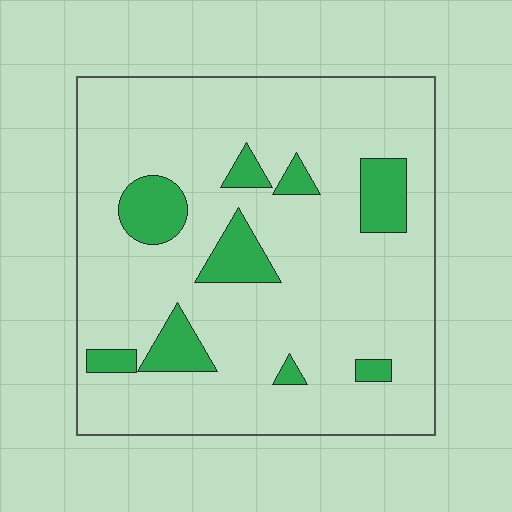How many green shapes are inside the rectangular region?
9.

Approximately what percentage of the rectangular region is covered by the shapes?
Approximately 15%.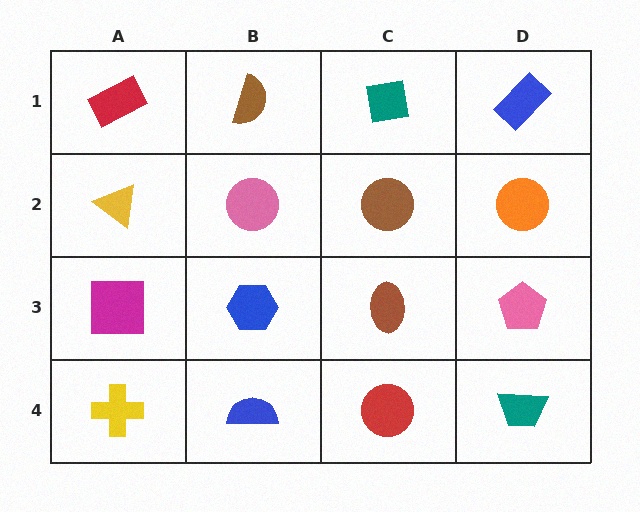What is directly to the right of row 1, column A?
A brown semicircle.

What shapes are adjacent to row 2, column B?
A brown semicircle (row 1, column B), a blue hexagon (row 3, column B), a yellow triangle (row 2, column A), a brown circle (row 2, column C).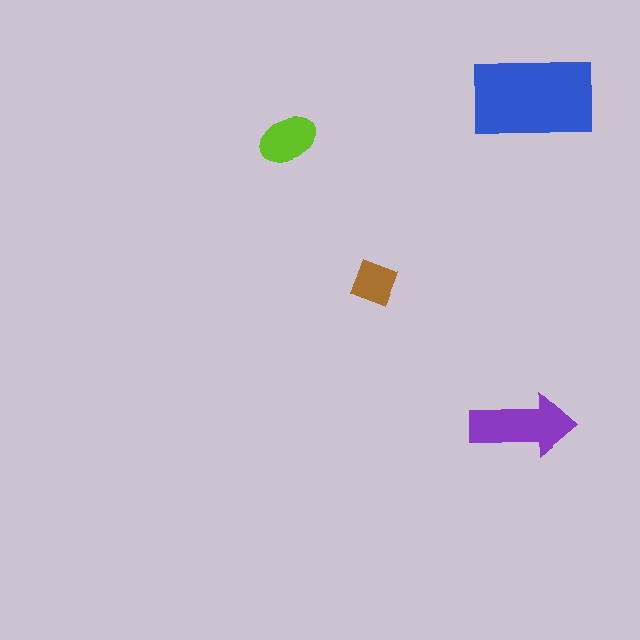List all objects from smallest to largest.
The brown diamond, the lime ellipse, the purple arrow, the blue rectangle.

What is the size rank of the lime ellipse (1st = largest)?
3rd.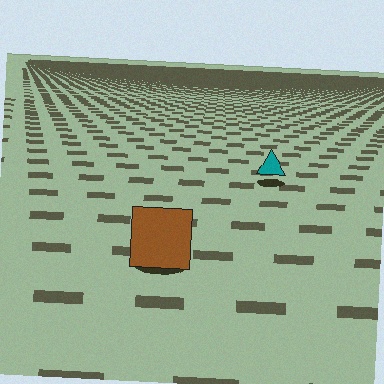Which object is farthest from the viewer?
The teal triangle is farthest from the viewer. It appears smaller and the ground texture around it is denser.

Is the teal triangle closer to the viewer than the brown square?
No. The brown square is closer — you can tell from the texture gradient: the ground texture is coarser near it.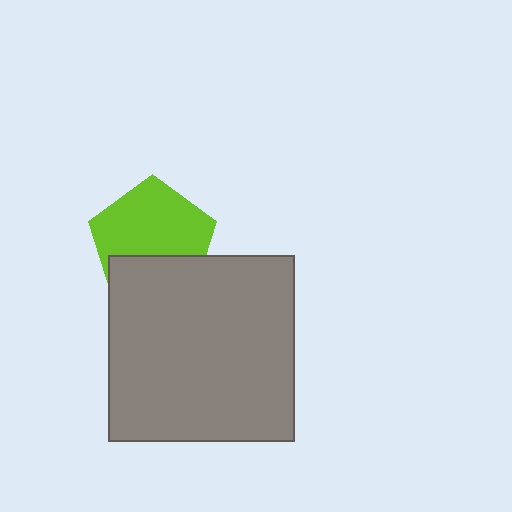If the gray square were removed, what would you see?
You would see the complete lime pentagon.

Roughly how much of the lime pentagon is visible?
Most of it is visible (roughly 65%).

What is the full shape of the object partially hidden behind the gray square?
The partially hidden object is a lime pentagon.